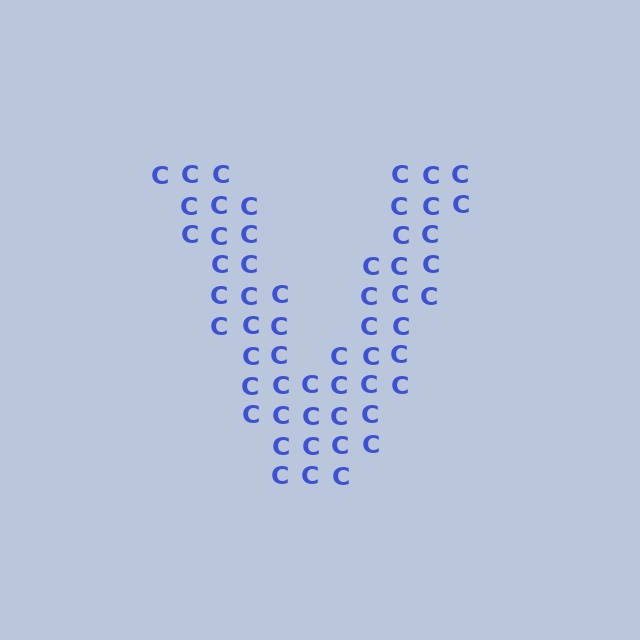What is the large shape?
The large shape is the letter V.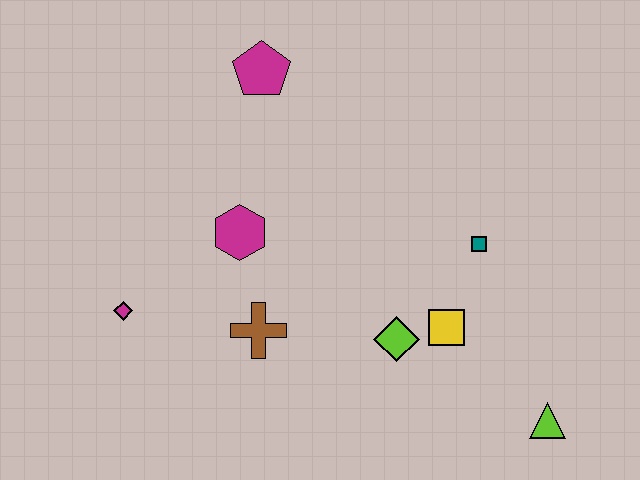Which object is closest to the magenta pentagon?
The magenta hexagon is closest to the magenta pentagon.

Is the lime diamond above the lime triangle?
Yes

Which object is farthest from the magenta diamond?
The lime triangle is farthest from the magenta diamond.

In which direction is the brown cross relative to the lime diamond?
The brown cross is to the left of the lime diamond.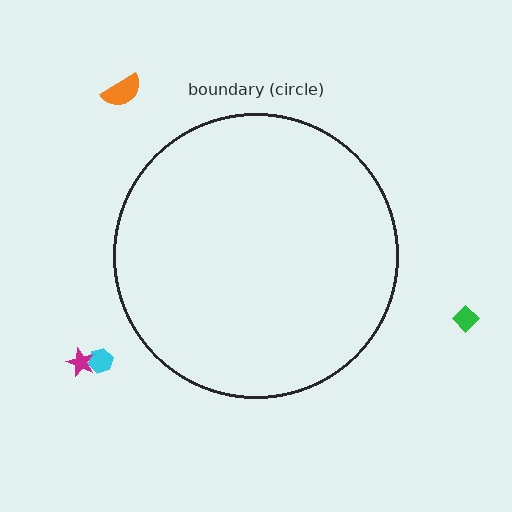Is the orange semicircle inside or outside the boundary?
Outside.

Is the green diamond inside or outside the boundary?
Outside.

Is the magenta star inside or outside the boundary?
Outside.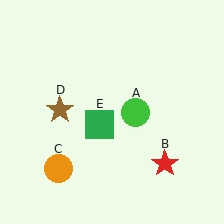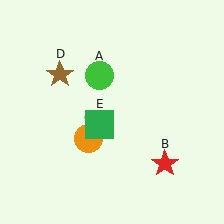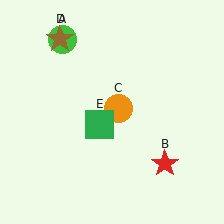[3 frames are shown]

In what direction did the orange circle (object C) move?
The orange circle (object C) moved up and to the right.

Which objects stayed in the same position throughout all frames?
Red star (object B) and green square (object E) remained stationary.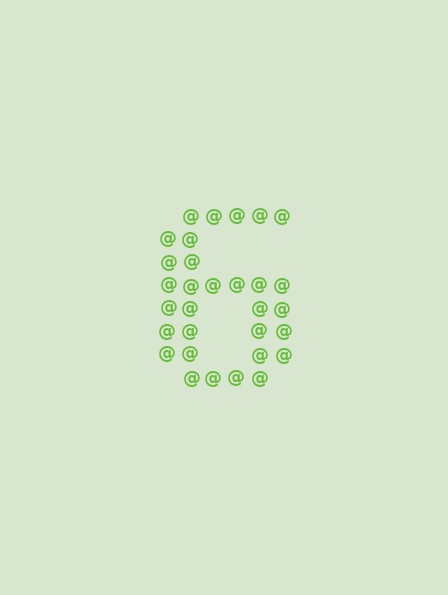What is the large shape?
The large shape is the digit 6.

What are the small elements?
The small elements are at signs.